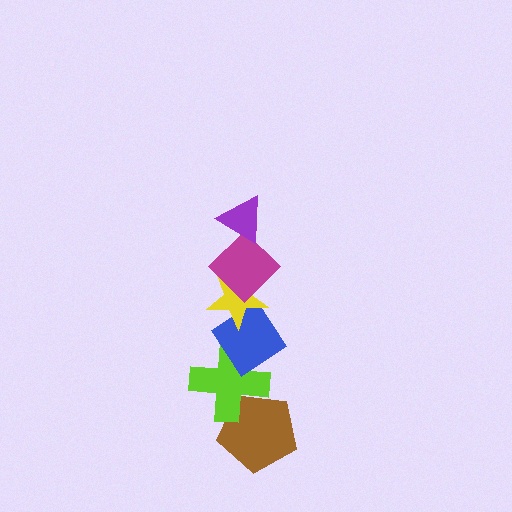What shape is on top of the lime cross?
The blue diamond is on top of the lime cross.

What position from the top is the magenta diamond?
The magenta diamond is 2nd from the top.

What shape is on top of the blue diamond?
The yellow star is on top of the blue diamond.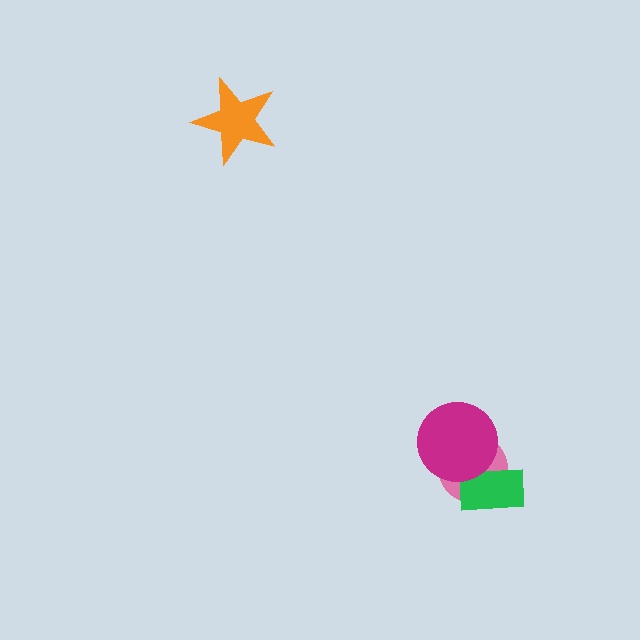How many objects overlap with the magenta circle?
2 objects overlap with the magenta circle.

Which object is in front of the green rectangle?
The magenta circle is in front of the green rectangle.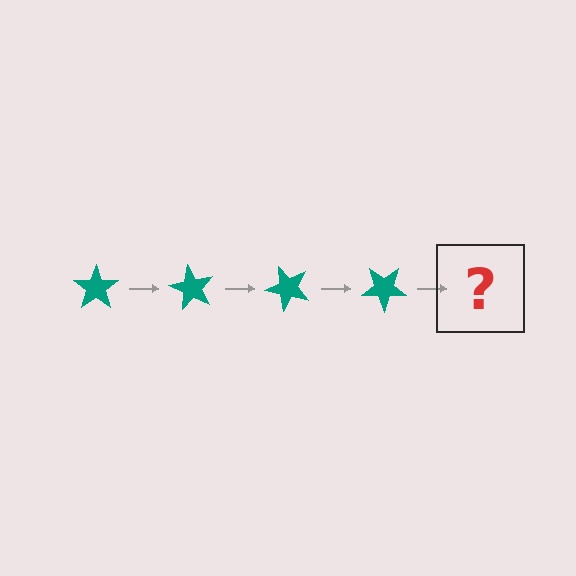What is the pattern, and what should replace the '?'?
The pattern is that the star rotates 60 degrees each step. The '?' should be a teal star rotated 240 degrees.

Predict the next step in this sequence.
The next step is a teal star rotated 240 degrees.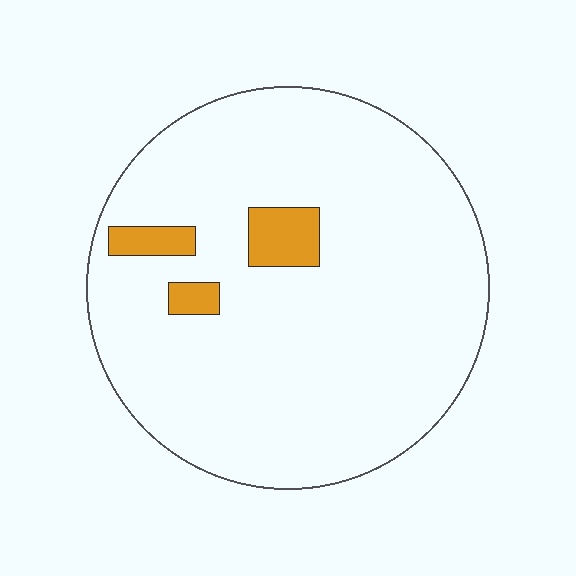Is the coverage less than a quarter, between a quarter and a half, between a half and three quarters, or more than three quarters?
Less than a quarter.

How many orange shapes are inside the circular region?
3.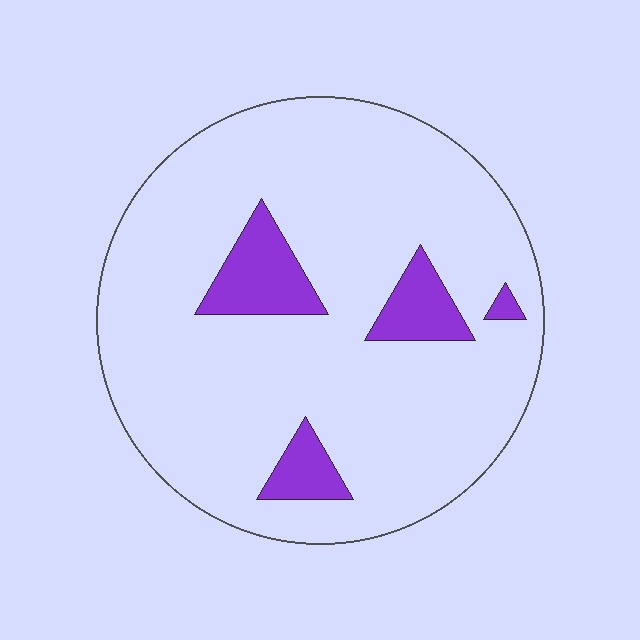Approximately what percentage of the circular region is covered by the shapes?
Approximately 10%.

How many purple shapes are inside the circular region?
4.